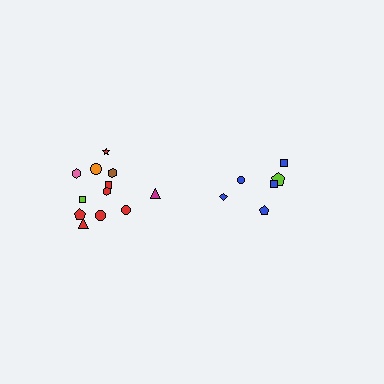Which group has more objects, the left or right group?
The left group.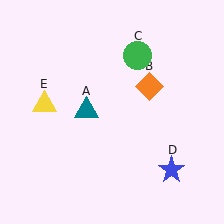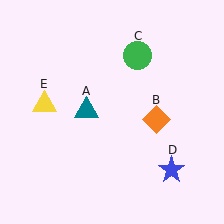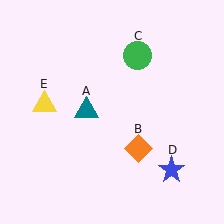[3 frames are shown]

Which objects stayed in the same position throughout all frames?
Teal triangle (object A) and green circle (object C) and blue star (object D) and yellow triangle (object E) remained stationary.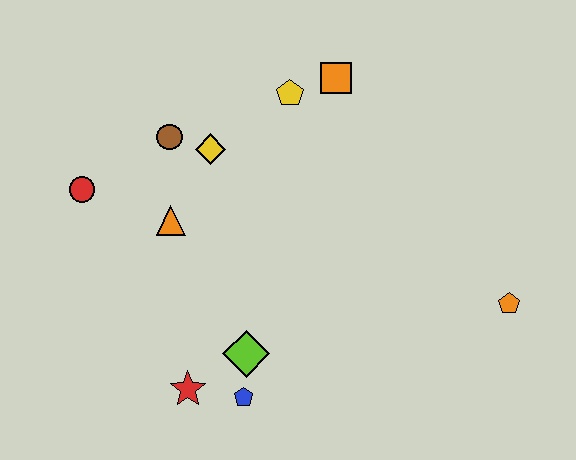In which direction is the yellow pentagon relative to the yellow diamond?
The yellow pentagon is to the right of the yellow diamond.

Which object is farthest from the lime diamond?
The orange square is farthest from the lime diamond.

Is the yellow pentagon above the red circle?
Yes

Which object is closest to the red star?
The blue pentagon is closest to the red star.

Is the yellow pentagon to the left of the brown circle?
No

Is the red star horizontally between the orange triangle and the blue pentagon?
Yes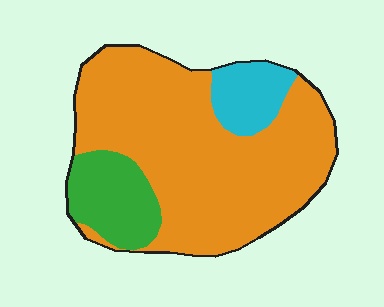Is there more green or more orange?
Orange.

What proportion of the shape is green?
Green takes up about one sixth (1/6) of the shape.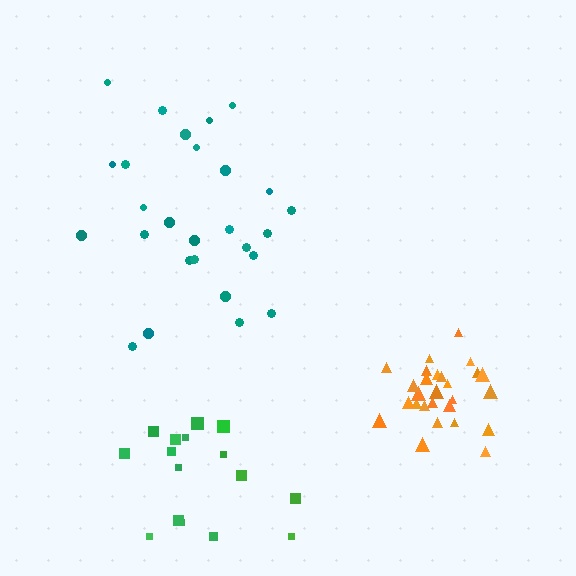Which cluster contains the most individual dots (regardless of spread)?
Teal (27).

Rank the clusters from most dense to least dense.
orange, green, teal.